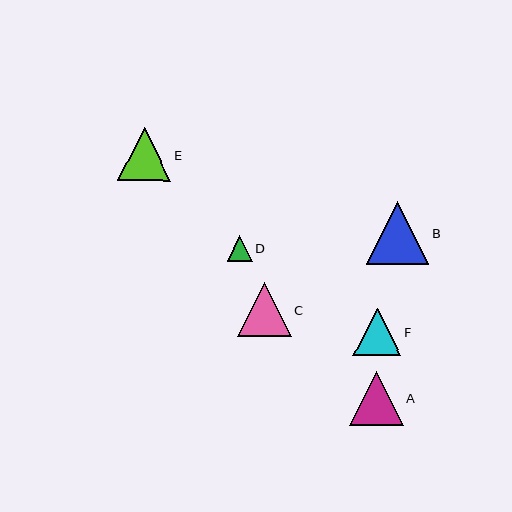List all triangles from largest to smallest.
From largest to smallest: B, C, A, E, F, D.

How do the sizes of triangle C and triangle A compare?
Triangle C and triangle A are approximately the same size.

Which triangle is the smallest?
Triangle D is the smallest with a size of approximately 25 pixels.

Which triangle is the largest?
Triangle B is the largest with a size of approximately 62 pixels.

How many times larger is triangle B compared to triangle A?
Triangle B is approximately 1.2 times the size of triangle A.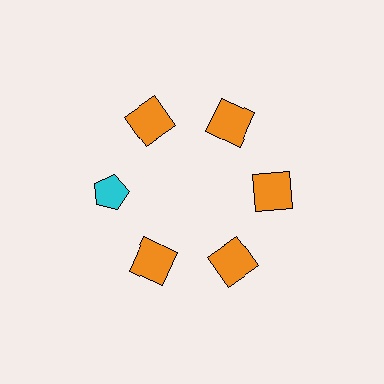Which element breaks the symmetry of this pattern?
The cyan pentagon at roughly the 9 o'clock position breaks the symmetry. All other shapes are orange squares.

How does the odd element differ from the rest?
It differs in both color (cyan instead of orange) and shape (pentagon instead of square).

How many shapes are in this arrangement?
There are 6 shapes arranged in a ring pattern.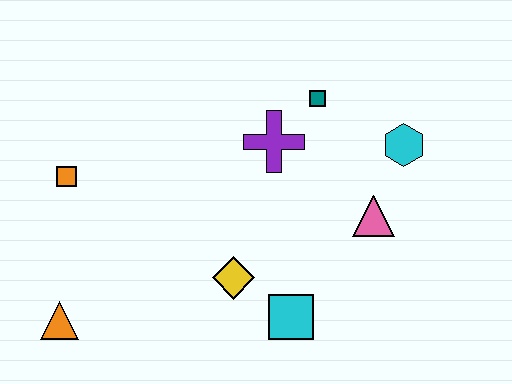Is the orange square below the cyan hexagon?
Yes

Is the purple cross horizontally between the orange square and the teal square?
Yes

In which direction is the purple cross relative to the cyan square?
The purple cross is above the cyan square.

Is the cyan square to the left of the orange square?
No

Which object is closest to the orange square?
The orange triangle is closest to the orange square.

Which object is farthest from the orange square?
The cyan hexagon is farthest from the orange square.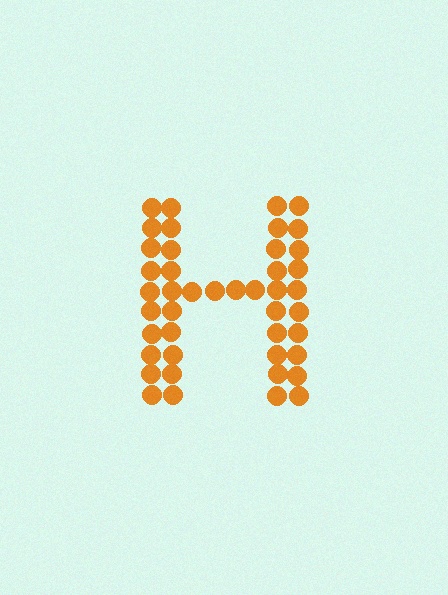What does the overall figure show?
The overall figure shows the letter H.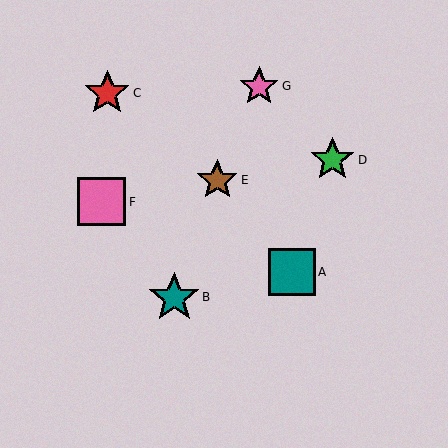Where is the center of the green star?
The center of the green star is at (332, 160).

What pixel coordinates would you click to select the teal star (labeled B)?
Click at (174, 297) to select the teal star B.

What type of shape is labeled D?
Shape D is a green star.